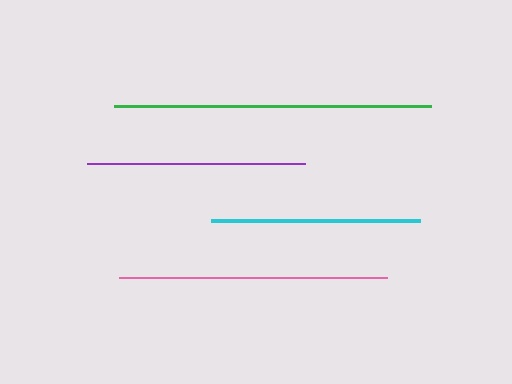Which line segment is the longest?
The green line is the longest at approximately 317 pixels.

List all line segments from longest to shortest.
From longest to shortest: green, pink, purple, cyan.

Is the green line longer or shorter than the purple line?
The green line is longer than the purple line.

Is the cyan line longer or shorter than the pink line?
The pink line is longer than the cyan line.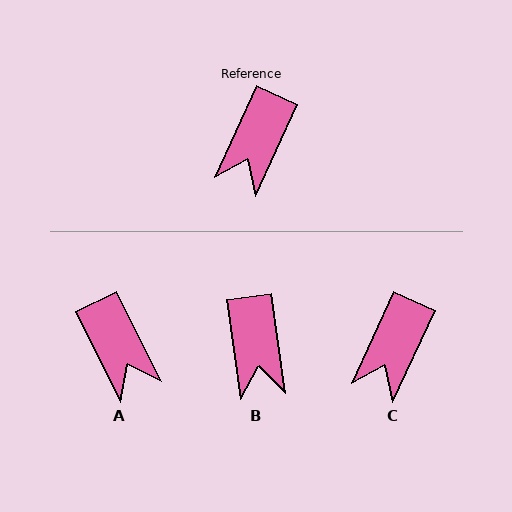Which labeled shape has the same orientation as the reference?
C.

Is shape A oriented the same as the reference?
No, it is off by about 51 degrees.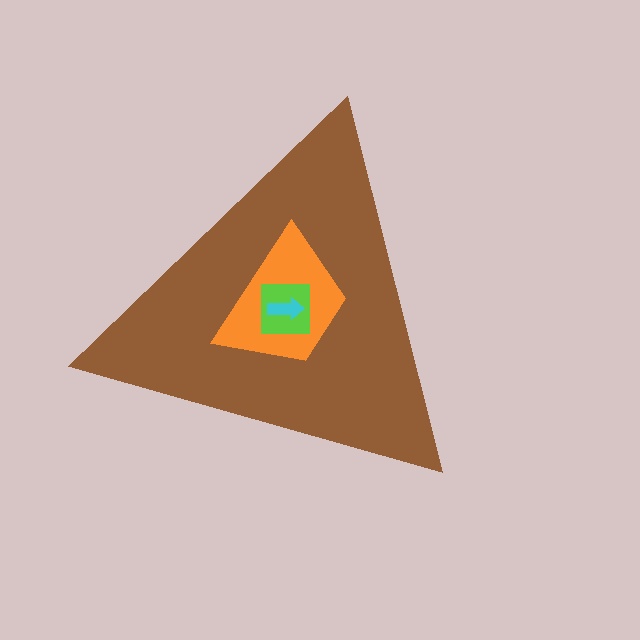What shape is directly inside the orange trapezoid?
The lime square.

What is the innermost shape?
The cyan arrow.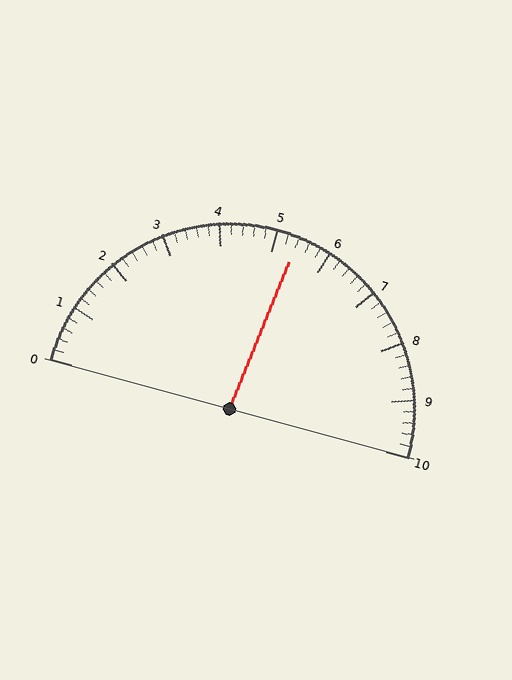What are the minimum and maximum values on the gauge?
The gauge ranges from 0 to 10.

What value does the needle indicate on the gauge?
The needle indicates approximately 5.4.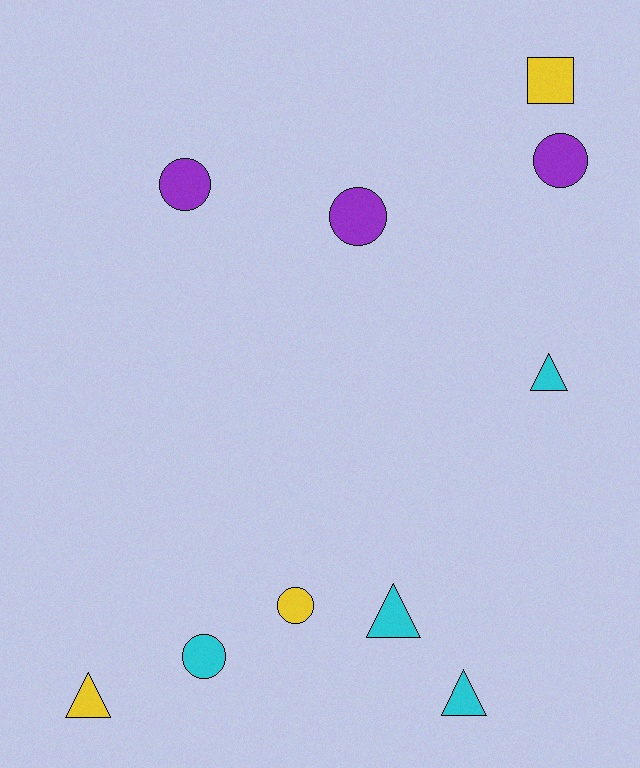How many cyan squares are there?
There are no cyan squares.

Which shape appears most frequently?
Circle, with 5 objects.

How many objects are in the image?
There are 10 objects.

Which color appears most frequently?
Cyan, with 4 objects.